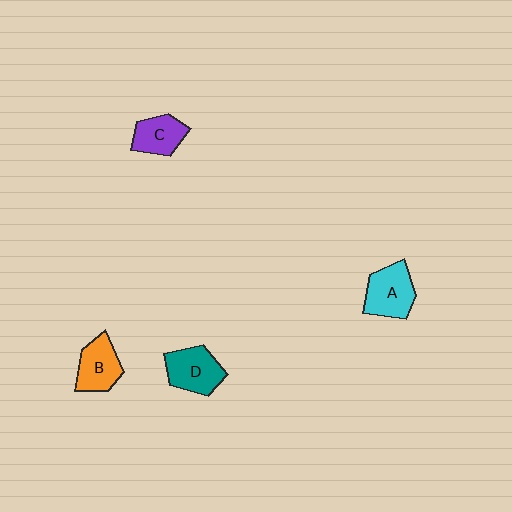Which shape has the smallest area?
Shape C (purple).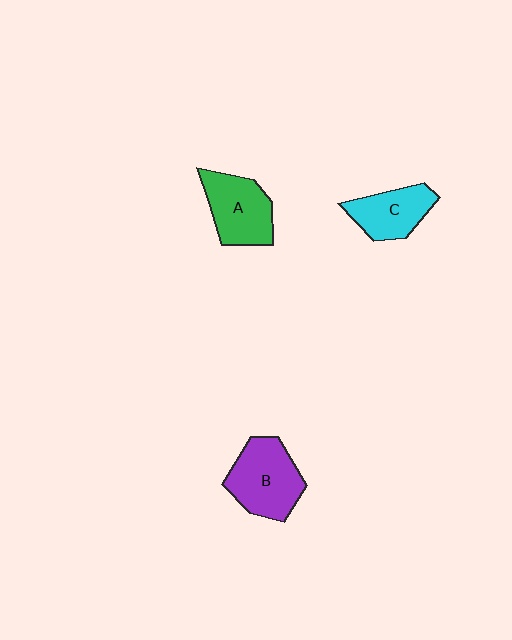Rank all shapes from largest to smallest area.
From largest to smallest: B (purple), A (green), C (cyan).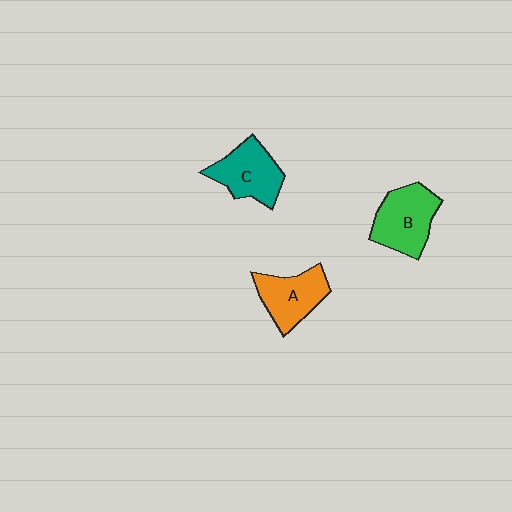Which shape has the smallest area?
Shape A (orange).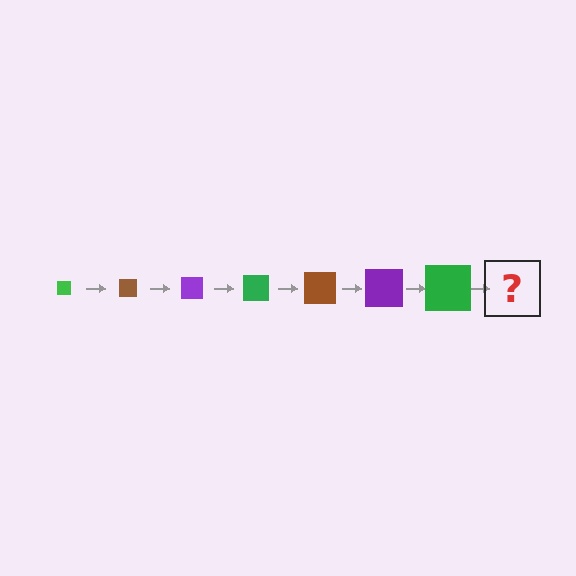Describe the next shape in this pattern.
It should be a brown square, larger than the previous one.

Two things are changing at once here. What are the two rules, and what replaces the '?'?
The two rules are that the square grows larger each step and the color cycles through green, brown, and purple. The '?' should be a brown square, larger than the previous one.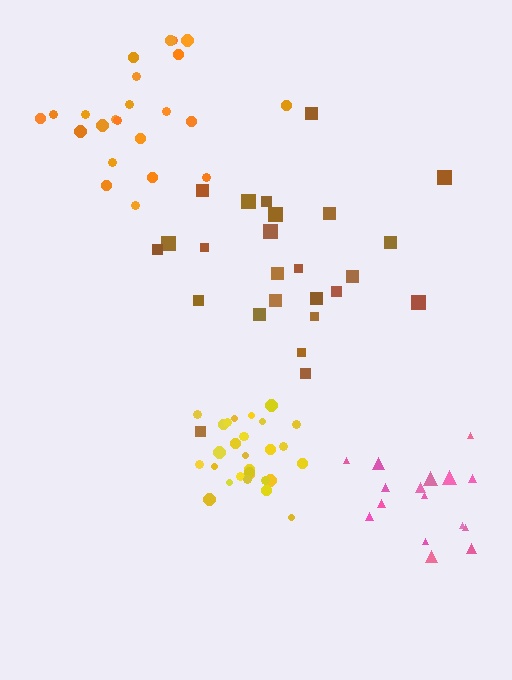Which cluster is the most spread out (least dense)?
Brown.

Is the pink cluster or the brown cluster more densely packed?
Pink.